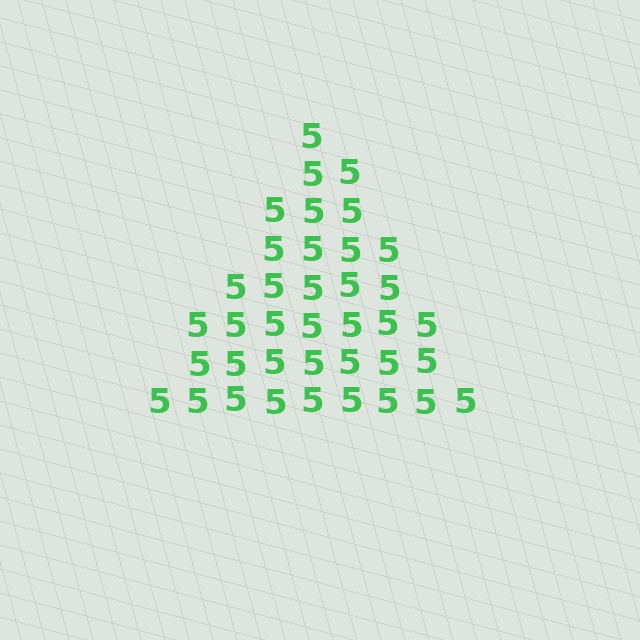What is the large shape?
The large shape is a triangle.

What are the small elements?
The small elements are digit 5's.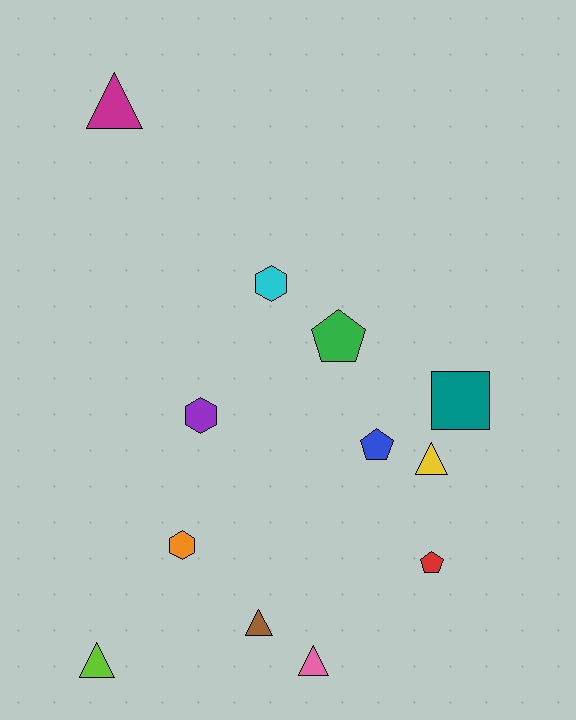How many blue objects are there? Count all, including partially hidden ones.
There is 1 blue object.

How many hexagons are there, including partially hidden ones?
There are 3 hexagons.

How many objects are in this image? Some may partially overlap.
There are 12 objects.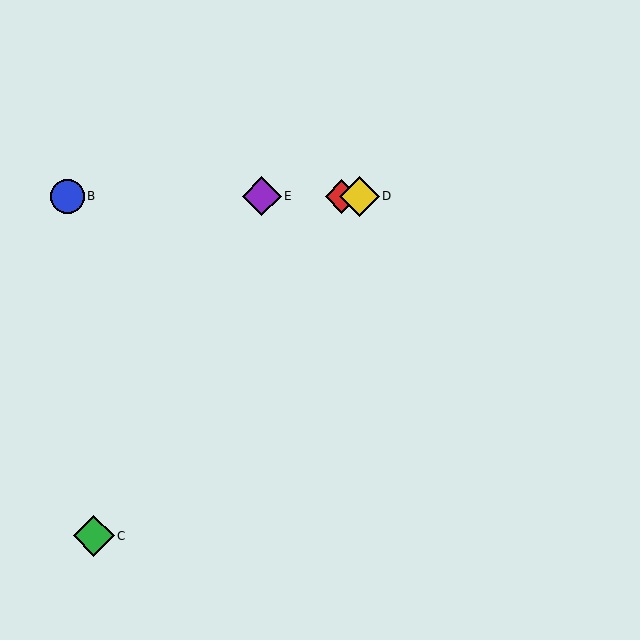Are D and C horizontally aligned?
No, D is at y≈196 and C is at y≈536.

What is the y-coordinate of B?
Object B is at y≈196.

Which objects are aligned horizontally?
Objects A, B, D, E are aligned horizontally.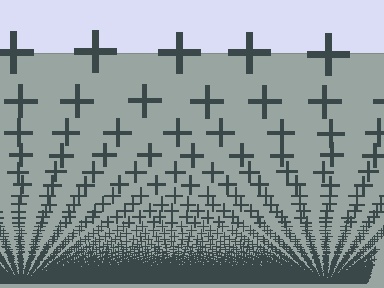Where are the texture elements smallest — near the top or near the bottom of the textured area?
Near the bottom.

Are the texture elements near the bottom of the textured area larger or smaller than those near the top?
Smaller. The gradient is inverted — elements near the bottom are smaller and denser.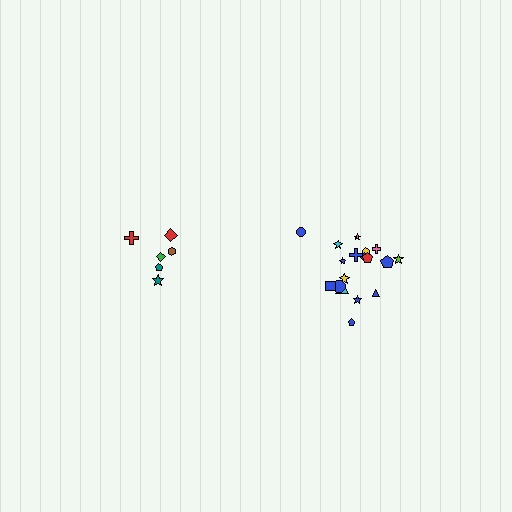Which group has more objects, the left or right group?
The right group.